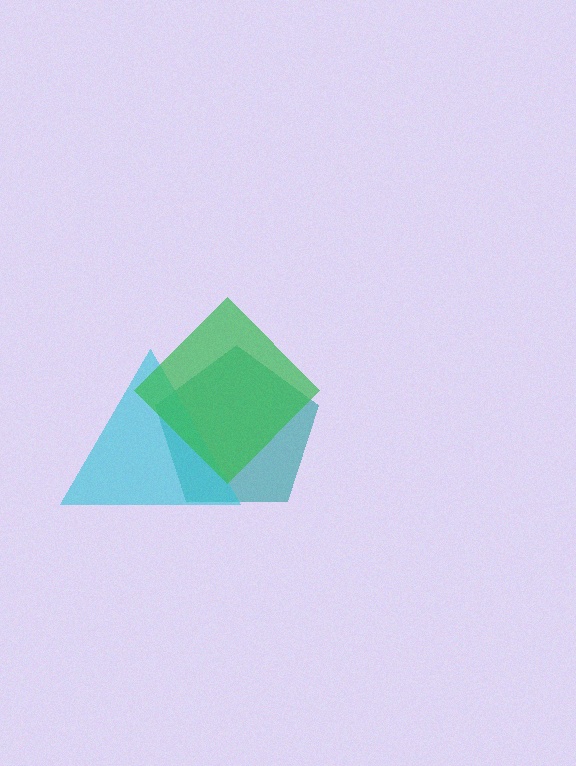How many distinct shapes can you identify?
There are 3 distinct shapes: a teal pentagon, a cyan triangle, a green diamond.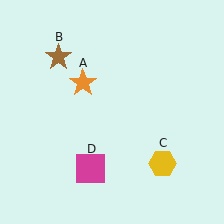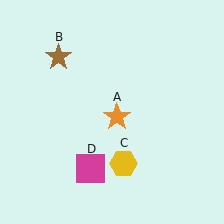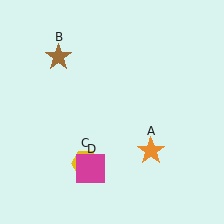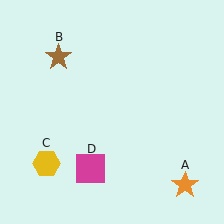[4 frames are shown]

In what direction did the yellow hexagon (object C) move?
The yellow hexagon (object C) moved left.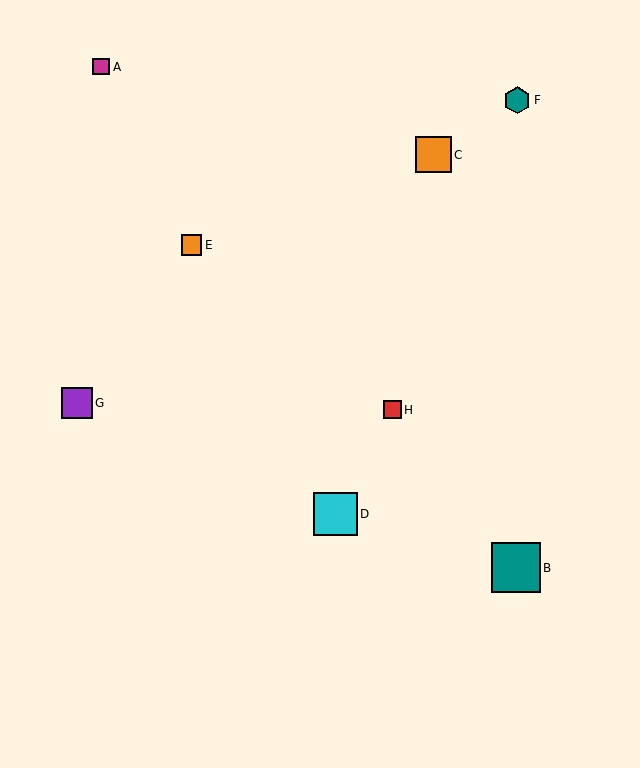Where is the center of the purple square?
The center of the purple square is at (77, 403).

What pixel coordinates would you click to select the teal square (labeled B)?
Click at (516, 568) to select the teal square B.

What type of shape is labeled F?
Shape F is a teal hexagon.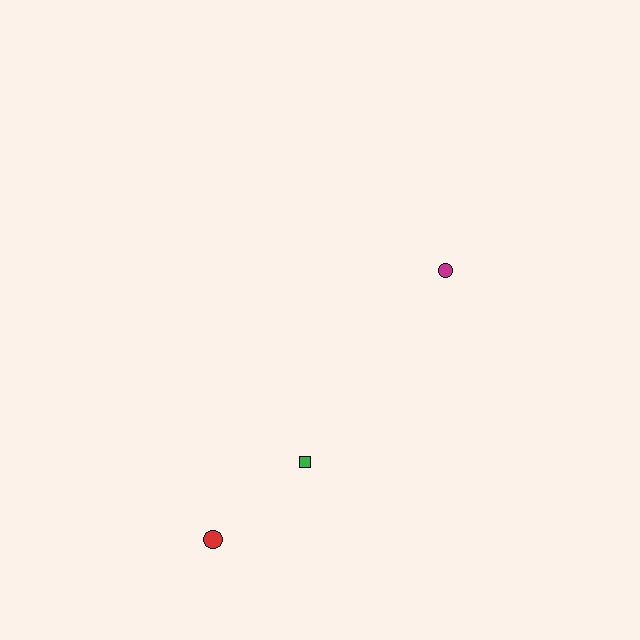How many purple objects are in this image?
There are no purple objects.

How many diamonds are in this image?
There are no diamonds.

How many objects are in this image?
There are 3 objects.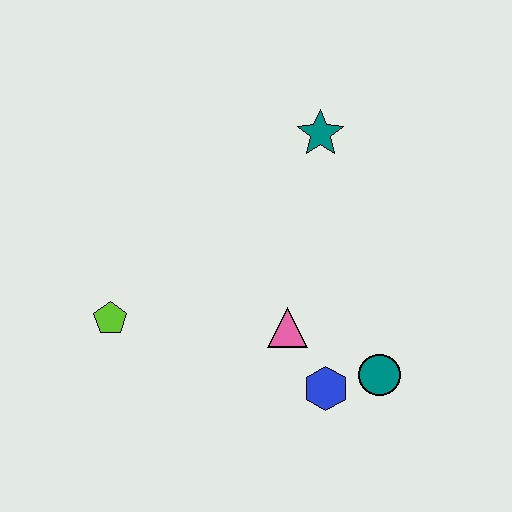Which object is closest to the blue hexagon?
The teal circle is closest to the blue hexagon.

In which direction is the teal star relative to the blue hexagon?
The teal star is above the blue hexagon.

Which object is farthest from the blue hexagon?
The teal star is farthest from the blue hexagon.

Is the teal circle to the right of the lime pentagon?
Yes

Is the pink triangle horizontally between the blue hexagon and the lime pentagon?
Yes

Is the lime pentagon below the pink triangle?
No